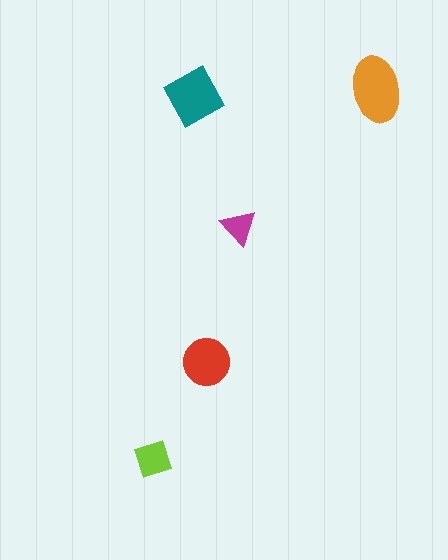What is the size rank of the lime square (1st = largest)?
4th.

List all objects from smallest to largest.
The magenta triangle, the lime square, the red circle, the teal diamond, the orange ellipse.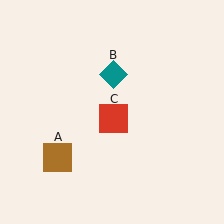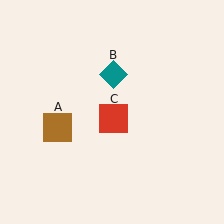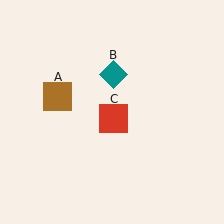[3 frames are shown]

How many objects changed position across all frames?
1 object changed position: brown square (object A).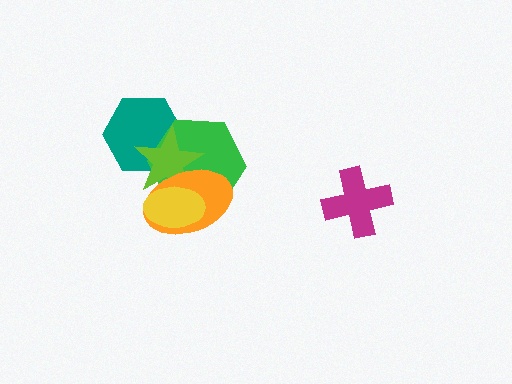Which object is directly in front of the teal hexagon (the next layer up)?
The green hexagon is directly in front of the teal hexagon.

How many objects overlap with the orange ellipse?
3 objects overlap with the orange ellipse.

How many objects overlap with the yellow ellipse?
3 objects overlap with the yellow ellipse.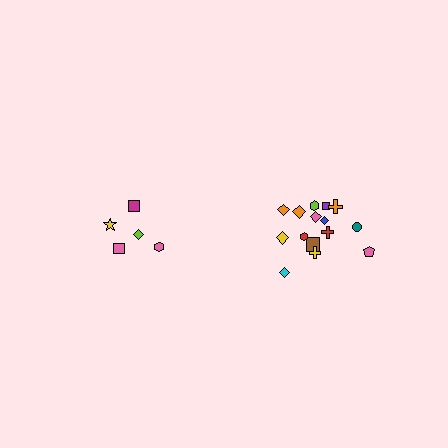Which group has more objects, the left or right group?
The right group.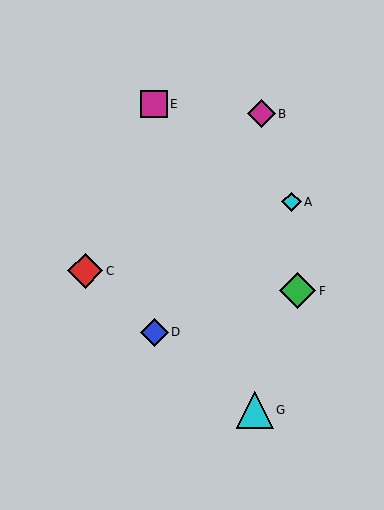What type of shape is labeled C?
Shape C is a red diamond.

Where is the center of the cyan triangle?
The center of the cyan triangle is at (255, 410).